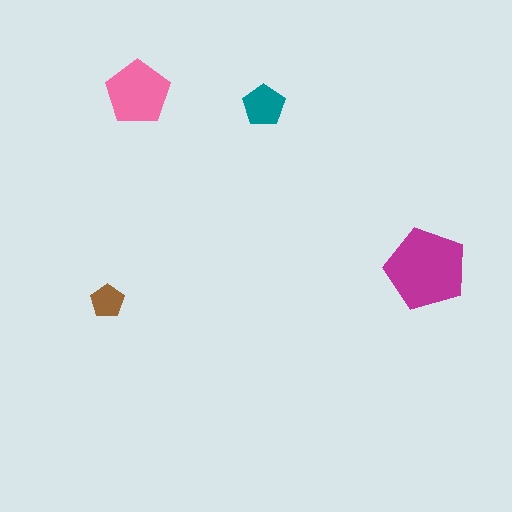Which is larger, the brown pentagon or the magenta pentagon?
The magenta one.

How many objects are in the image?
There are 4 objects in the image.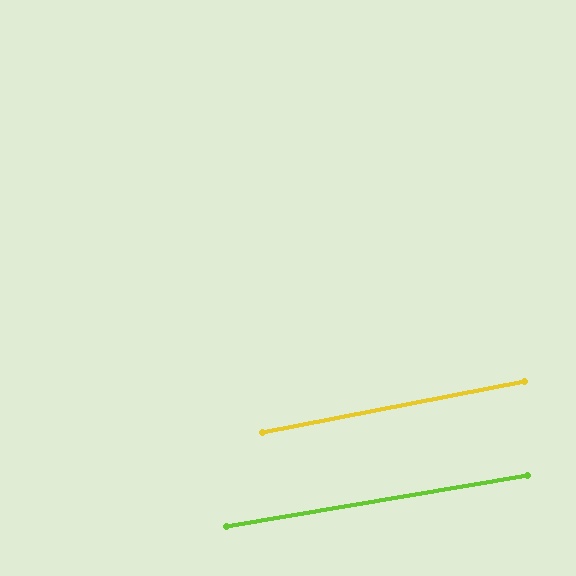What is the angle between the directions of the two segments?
Approximately 1 degree.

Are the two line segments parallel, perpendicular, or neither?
Parallel — their directions differ by only 1.4°.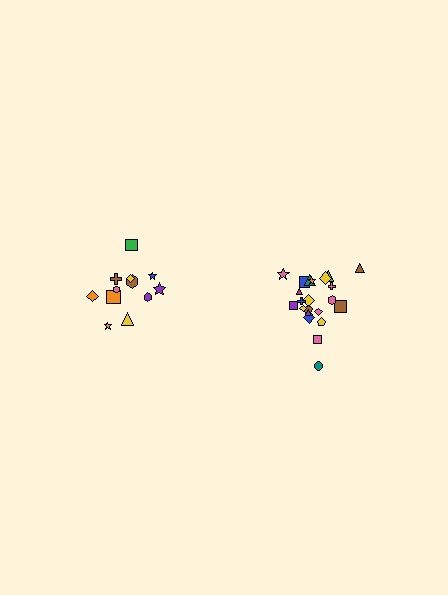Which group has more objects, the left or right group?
The right group.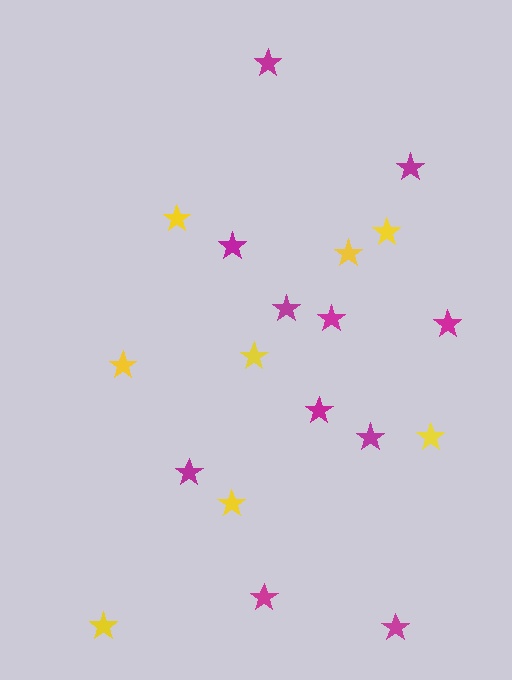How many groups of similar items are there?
There are 2 groups: one group of magenta stars (11) and one group of yellow stars (8).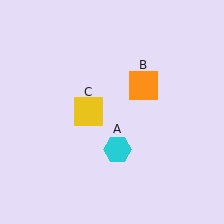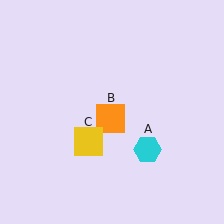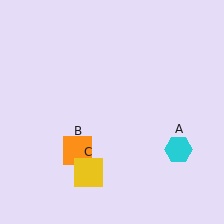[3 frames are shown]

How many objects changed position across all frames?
3 objects changed position: cyan hexagon (object A), orange square (object B), yellow square (object C).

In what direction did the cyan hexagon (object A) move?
The cyan hexagon (object A) moved right.